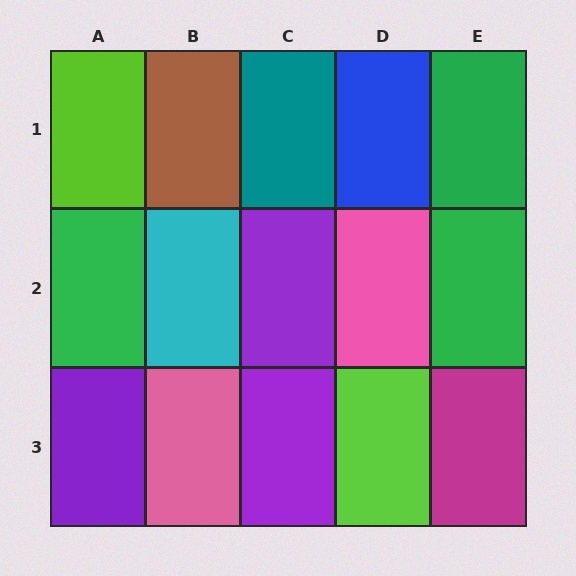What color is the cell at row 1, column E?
Green.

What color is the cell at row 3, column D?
Lime.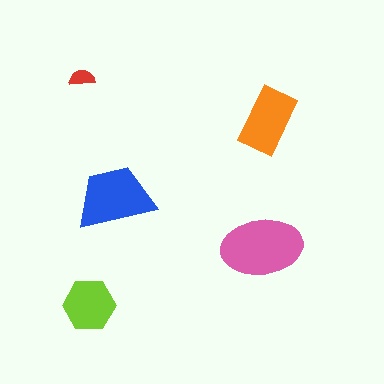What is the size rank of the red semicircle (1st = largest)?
5th.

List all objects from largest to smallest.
The pink ellipse, the blue trapezoid, the orange rectangle, the lime hexagon, the red semicircle.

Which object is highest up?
The red semicircle is topmost.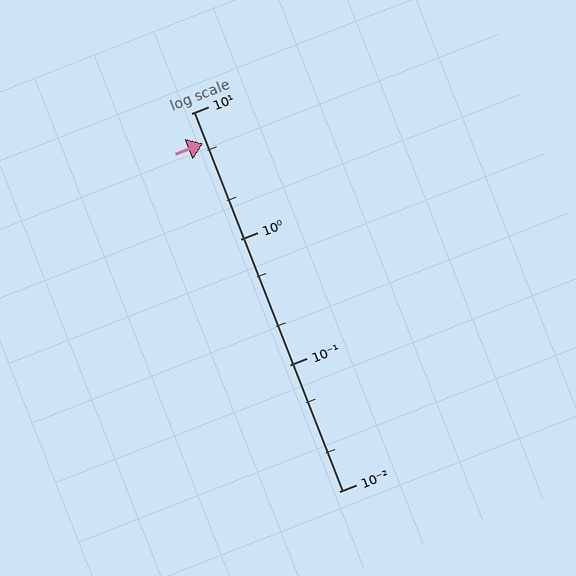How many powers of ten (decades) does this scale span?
The scale spans 3 decades, from 0.01 to 10.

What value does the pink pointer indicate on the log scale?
The pointer indicates approximately 5.8.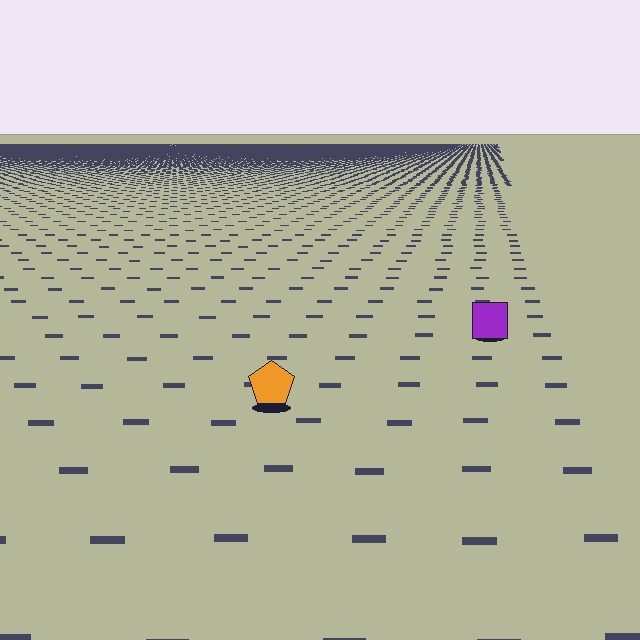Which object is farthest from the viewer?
The purple square is farthest from the viewer. It appears smaller and the ground texture around it is denser.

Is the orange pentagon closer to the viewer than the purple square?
Yes. The orange pentagon is closer — you can tell from the texture gradient: the ground texture is coarser near it.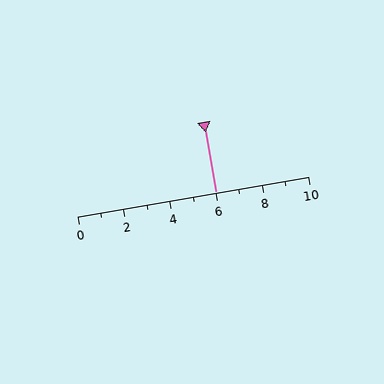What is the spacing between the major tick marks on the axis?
The major ticks are spaced 2 apart.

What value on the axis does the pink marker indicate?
The marker indicates approximately 6.